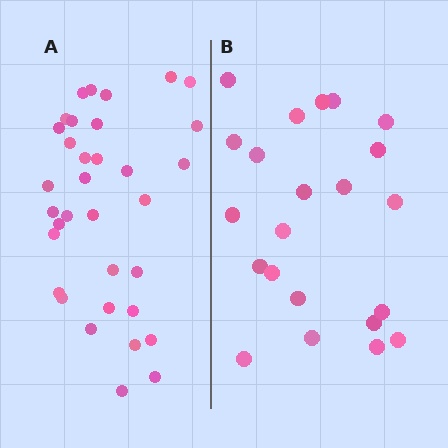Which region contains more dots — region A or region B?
Region A (the left region) has more dots.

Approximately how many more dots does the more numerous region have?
Region A has roughly 12 or so more dots than region B.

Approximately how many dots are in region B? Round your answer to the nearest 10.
About 20 dots. (The exact count is 22, which rounds to 20.)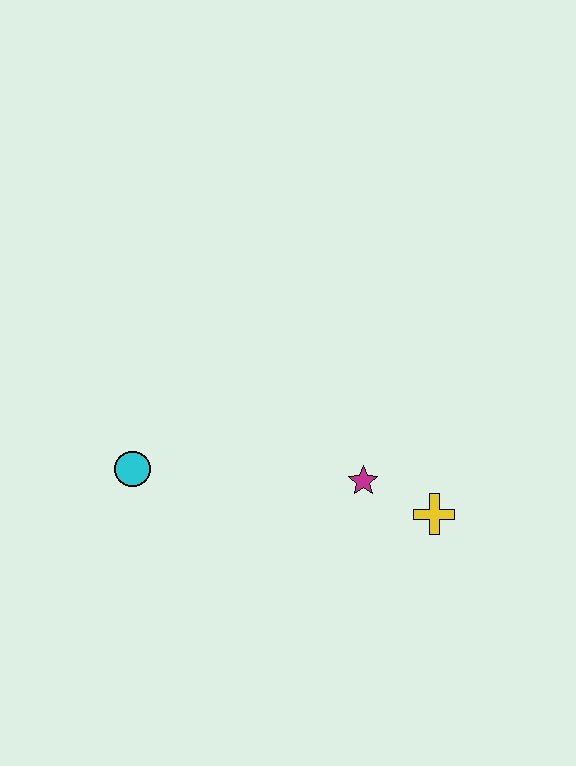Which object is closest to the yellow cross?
The magenta star is closest to the yellow cross.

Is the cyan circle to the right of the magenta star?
No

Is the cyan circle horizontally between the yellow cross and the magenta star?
No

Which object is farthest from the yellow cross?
The cyan circle is farthest from the yellow cross.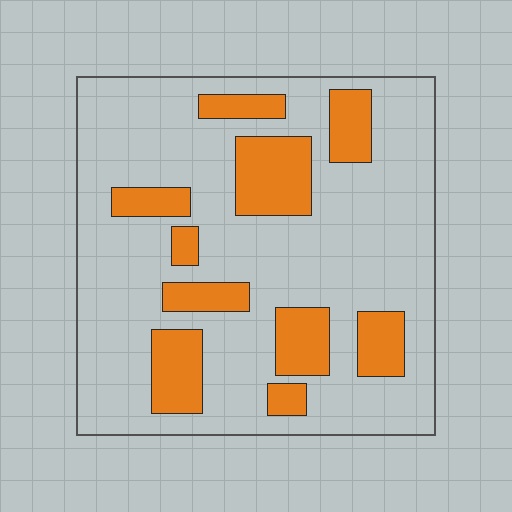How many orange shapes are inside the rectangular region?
10.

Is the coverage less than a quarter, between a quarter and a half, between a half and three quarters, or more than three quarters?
Less than a quarter.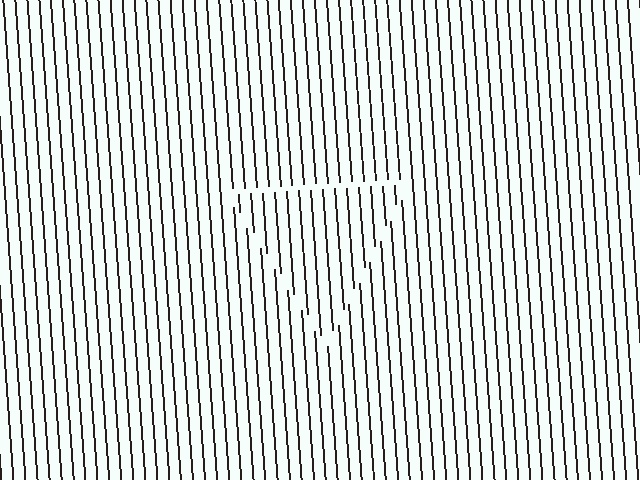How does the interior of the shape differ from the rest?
The interior of the shape contains the same grating, shifted by half a period — the contour is defined by the phase discontinuity where line-ends from the inner and outer gratings abut.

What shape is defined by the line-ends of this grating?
An illusory triangle. The interior of the shape contains the same grating, shifted by half a period — the contour is defined by the phase discontinuity where line-ends from the inner and outer gratings abut.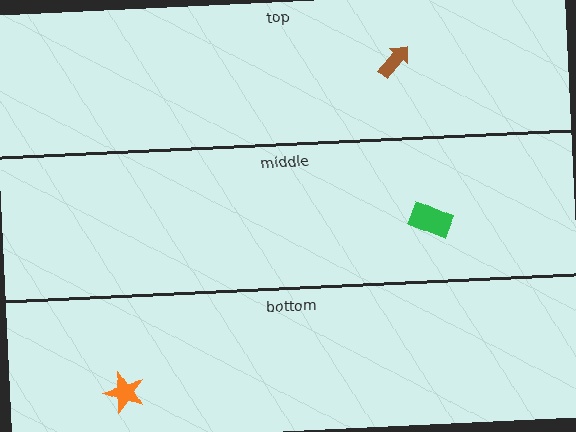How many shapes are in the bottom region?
1.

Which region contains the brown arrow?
The top region.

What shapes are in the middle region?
The green rectangle.